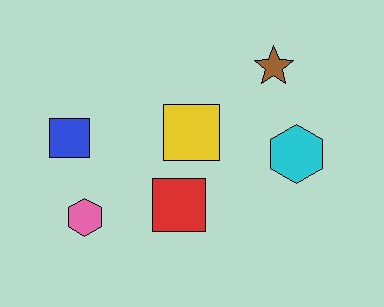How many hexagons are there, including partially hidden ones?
There are 2 hexagons.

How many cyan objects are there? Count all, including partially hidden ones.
There is 1 cyan object.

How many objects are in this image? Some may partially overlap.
There are 6 objects.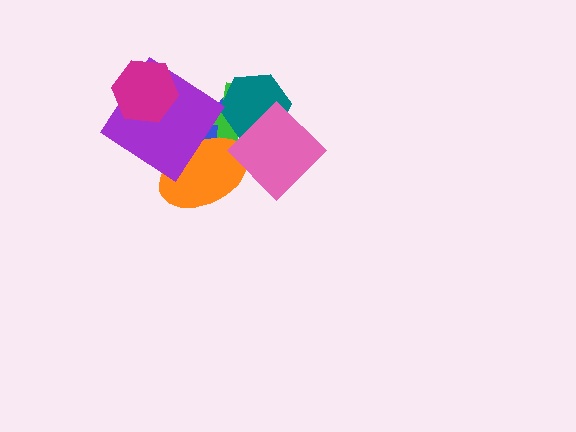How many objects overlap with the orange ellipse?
4 objects overlap with the orange ellipse.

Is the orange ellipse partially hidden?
Yes, it is partially covered by another shape.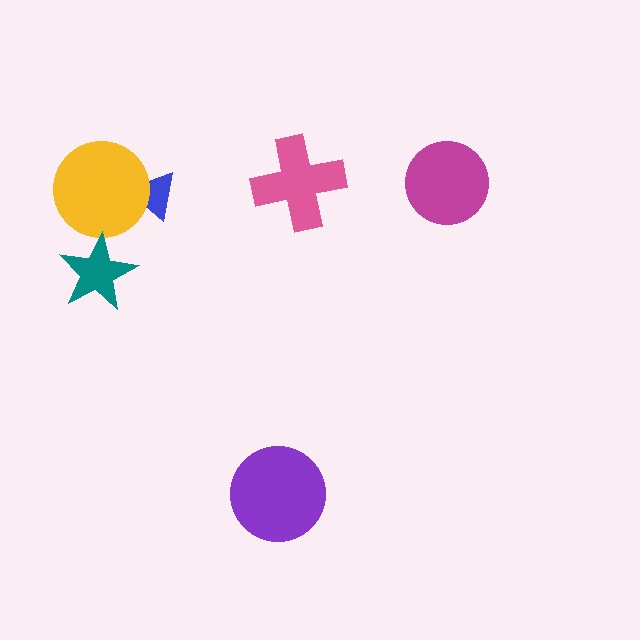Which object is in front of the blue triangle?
The yellow circle is in front of the blue triangle.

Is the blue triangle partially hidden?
Yes, it is partially covered by another shape.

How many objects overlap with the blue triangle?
1 object overlaps with the blue triangle.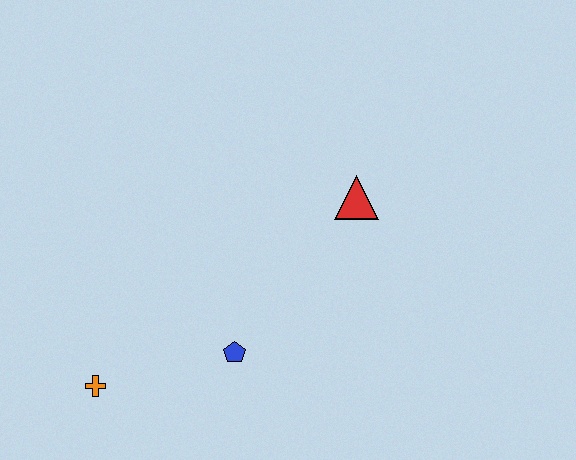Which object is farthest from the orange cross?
The red triangle is farthest from the orange cross.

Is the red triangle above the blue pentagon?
Yes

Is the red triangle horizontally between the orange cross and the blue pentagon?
No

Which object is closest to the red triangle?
The blue pentagon is closest to the red triangle.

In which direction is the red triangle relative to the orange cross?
The red triangle is to the right of the orange cross.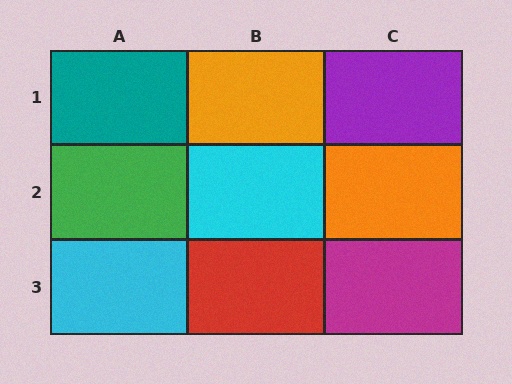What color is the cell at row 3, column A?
Cyan.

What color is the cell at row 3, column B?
Red.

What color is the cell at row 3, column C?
Magenta.